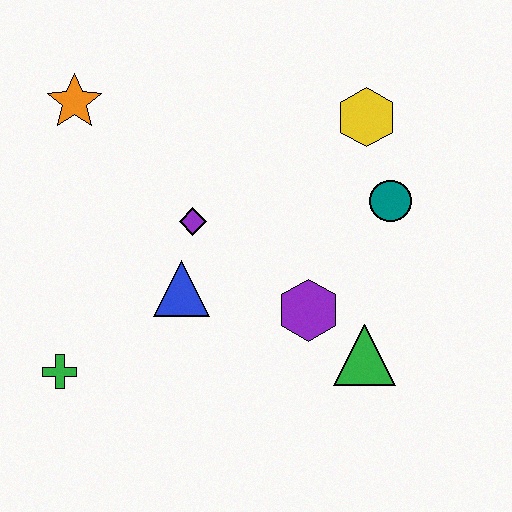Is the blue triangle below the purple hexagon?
No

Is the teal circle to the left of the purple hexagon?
No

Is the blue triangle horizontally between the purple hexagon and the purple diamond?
No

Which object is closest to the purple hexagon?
The green triangle is closest to the purple hexagon.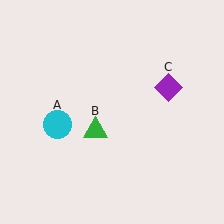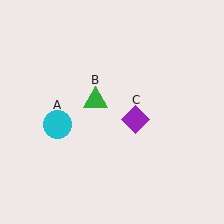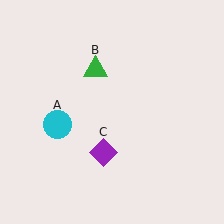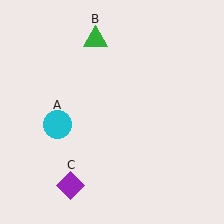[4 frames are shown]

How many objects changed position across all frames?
2 objects changed position: green triangle (object B), purple diamond (object C).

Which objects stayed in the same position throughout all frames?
Cyan circle (object A) remained stationary.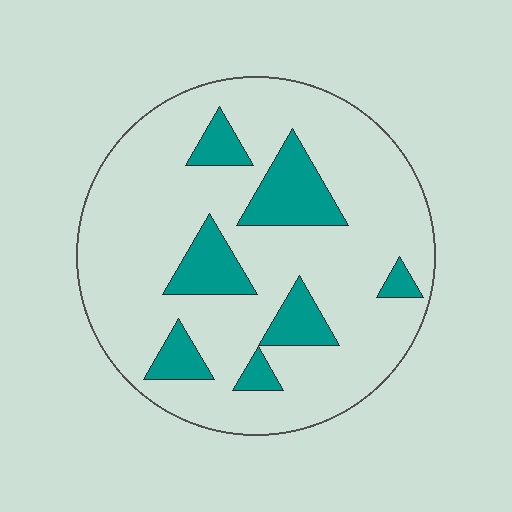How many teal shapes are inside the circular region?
7.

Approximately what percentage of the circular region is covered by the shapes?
Approximately 20%.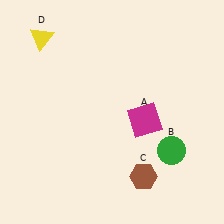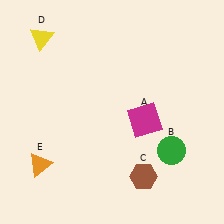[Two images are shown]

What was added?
An orange triangle (E) was added in Image 2.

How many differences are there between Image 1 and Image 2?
There is 1 difference between the two images.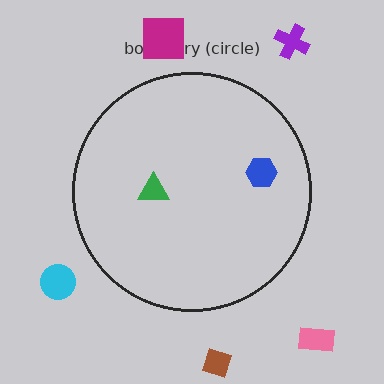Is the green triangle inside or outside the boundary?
Inside.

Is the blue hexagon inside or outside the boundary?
Inside.